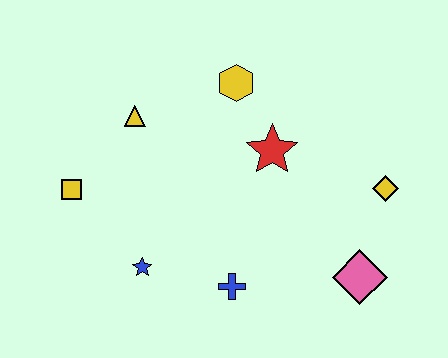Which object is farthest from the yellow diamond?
The yellow square is farthest from the yellow diamond.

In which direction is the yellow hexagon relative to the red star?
The yellow hexagon is above the red star.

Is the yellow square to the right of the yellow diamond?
No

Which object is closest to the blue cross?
The blue star is closest to the blue cross.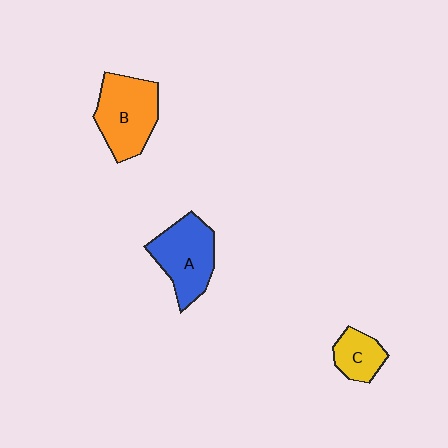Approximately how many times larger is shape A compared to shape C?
Approximately 1.9 times.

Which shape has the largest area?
Shape B (orange).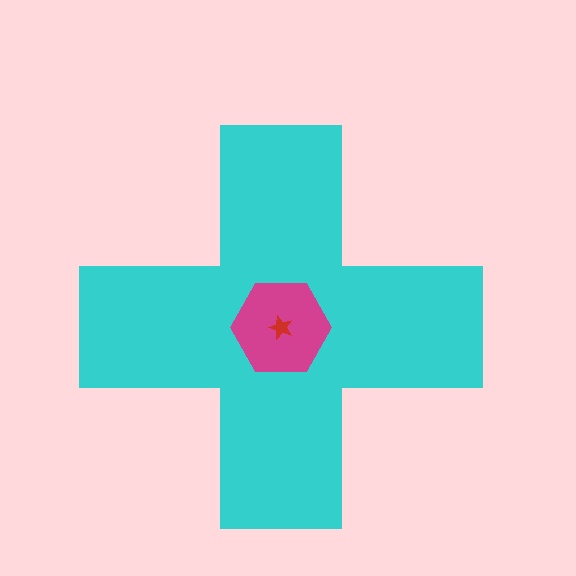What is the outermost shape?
The cyan cross.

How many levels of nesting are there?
3.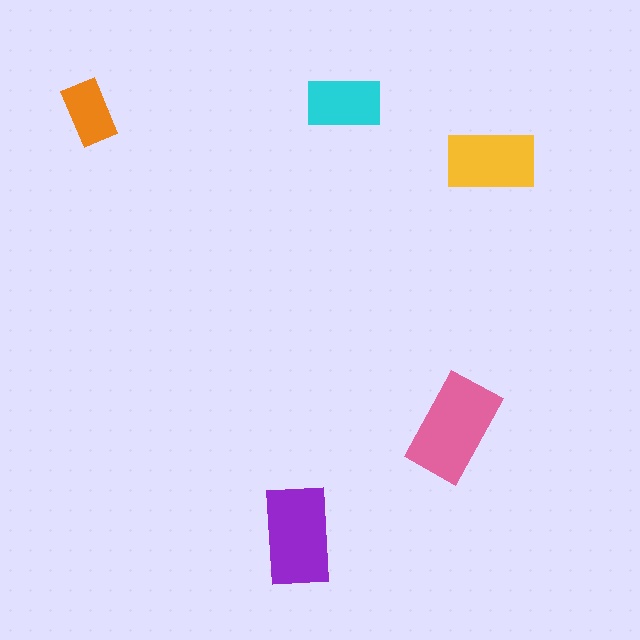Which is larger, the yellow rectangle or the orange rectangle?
The yellow one.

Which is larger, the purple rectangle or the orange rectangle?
The purple one.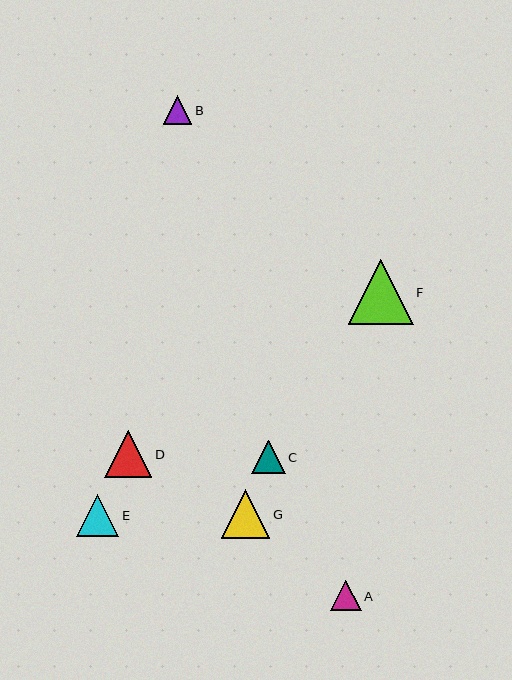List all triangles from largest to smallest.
From largest to smallest: F, G, D, E, C, A, B.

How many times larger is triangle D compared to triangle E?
Triangle D is approximately 1.1 times the size of triangle E.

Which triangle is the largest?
Triangle F is the largest with a size of approximately 65 pixels.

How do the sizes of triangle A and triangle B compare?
Triangle A and triangle B are approximately the same size.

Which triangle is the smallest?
Triangle B is the smallest with a size of approximately 29 pixels.